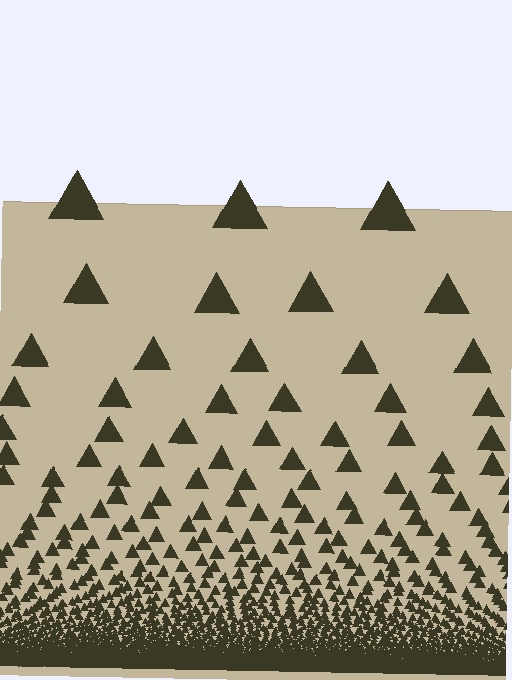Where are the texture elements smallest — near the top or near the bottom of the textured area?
Near the bottom.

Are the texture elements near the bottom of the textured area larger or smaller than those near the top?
Smaller. The gradient is inverted — elements near the bottom are smaller and denser.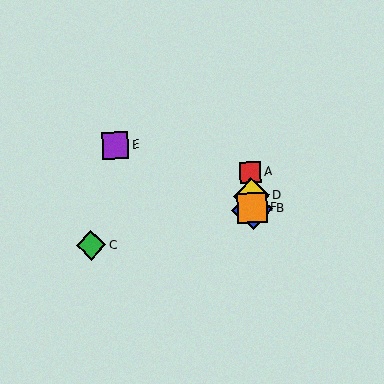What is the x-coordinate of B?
Object B is at x≈252.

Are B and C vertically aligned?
No, B is at x≈252 and C is at x≈91.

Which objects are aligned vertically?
Objects A, B, D, F are aligned vertically.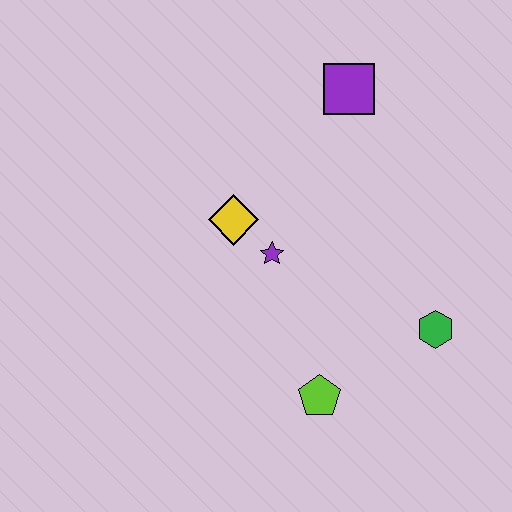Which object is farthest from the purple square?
The lime pentagon is farthest from the purple square.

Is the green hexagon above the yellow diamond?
No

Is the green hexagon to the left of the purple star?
No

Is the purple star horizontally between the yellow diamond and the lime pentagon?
Yes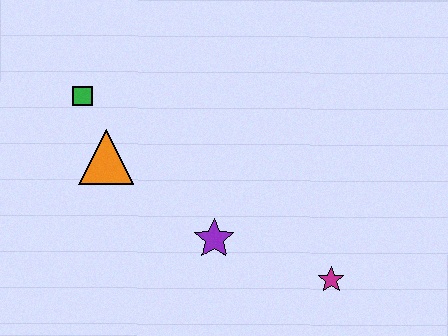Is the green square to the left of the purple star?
Yes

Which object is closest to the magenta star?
The purple star is closest to the magenta star.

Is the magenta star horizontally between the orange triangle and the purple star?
No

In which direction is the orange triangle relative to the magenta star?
The orange triangle is to the left of the magenta star.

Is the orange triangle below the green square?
Yes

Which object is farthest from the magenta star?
The green square is farthest from the magenta star.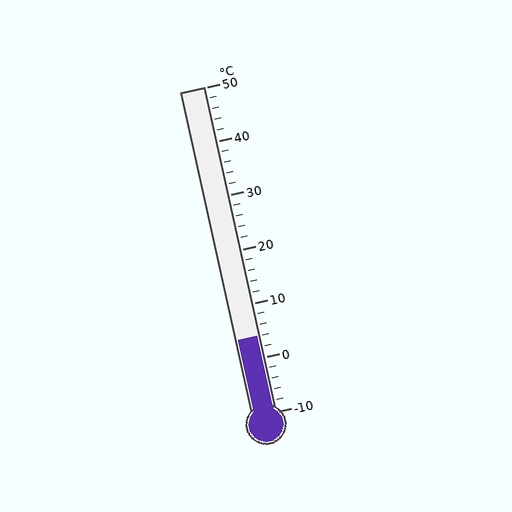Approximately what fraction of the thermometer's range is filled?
The thermometer is filled to approximately 25% of its range.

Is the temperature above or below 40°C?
The temperature is below 40°C.